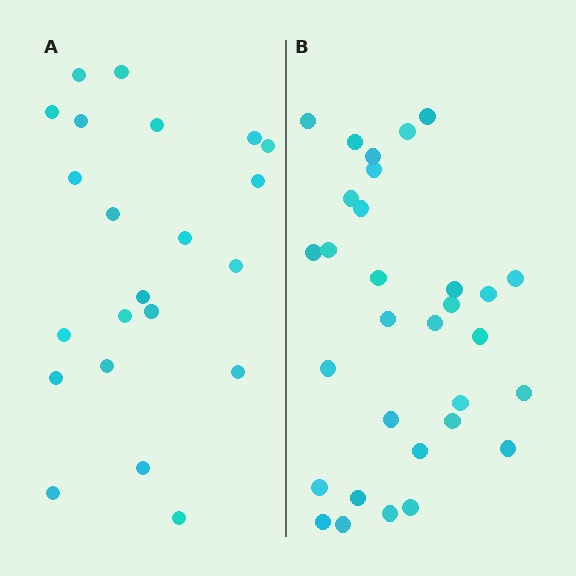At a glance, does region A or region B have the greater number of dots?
Region B (the right region) has more dots.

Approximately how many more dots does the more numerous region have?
Region B has roughly 8 or so more dots than region A.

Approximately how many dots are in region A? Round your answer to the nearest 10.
About 20 dots. (The exact count is 22, which rounds to 20.)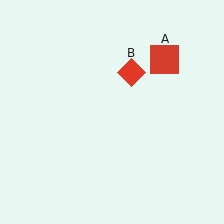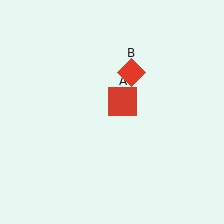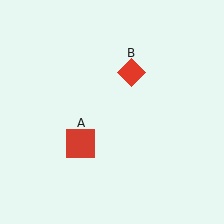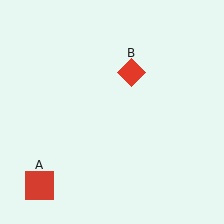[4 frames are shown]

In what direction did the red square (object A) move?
The red square (object A) moved down and to the left.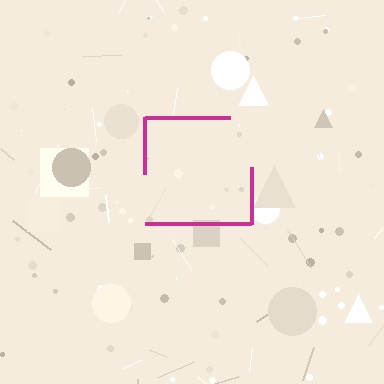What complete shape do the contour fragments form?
The contour fragments form a square.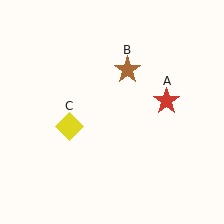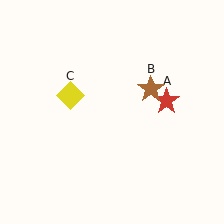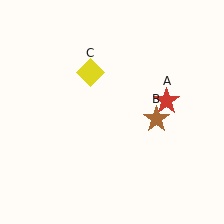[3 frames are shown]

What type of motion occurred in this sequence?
The brown star (object B), yellow diamond (object C) rotated clockwise around the center of the scene.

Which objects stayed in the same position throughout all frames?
Red star (object A) remained stationary.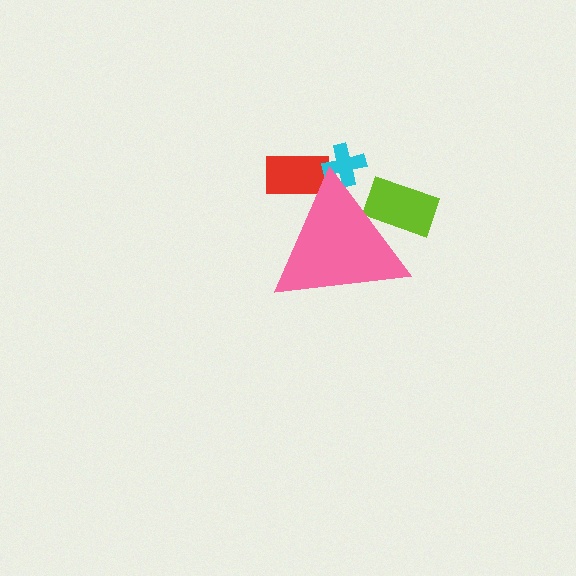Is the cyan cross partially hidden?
Yes, the cyan cross is partially hidden behind the pink triangle.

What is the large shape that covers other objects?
A pink triangle.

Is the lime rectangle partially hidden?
Yes, the lime rectangle is partially hidden behind the pink triangle.